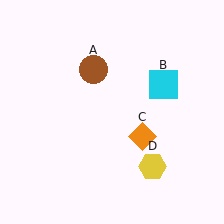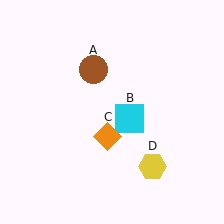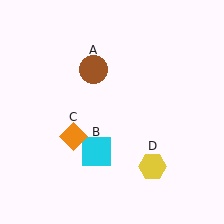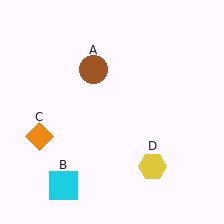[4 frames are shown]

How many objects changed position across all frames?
2 objects changed position: cyan square (object B), orange diamond (object C).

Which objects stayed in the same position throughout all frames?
Brown circle (object A) and yellow hexagon (object D) remained stationary.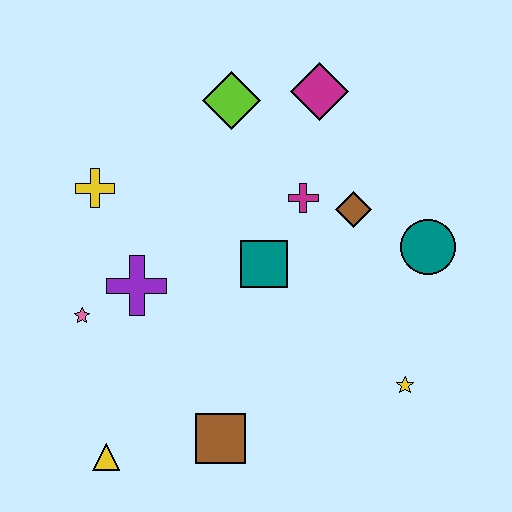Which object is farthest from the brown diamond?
The yellow triangle is farthest from the brown diamond.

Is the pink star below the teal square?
Yes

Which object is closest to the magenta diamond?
The lime diamond is closest to the magenta diamond.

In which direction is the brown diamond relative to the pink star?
The brown diamond is to the right of the pink star.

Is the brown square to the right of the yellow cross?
Yes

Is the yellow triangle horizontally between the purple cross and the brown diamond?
No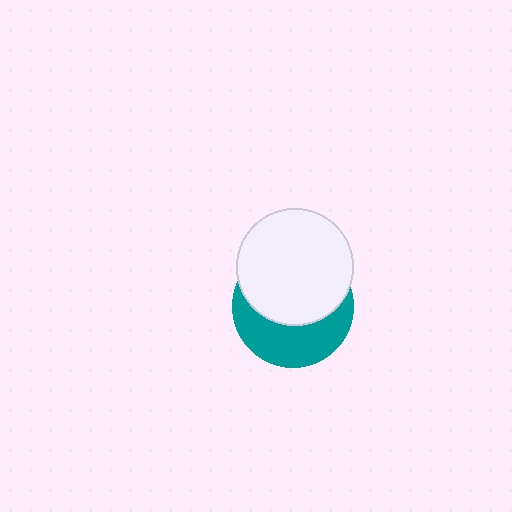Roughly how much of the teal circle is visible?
A small part of it is visible (roughly 43%).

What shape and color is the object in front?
The object in front is a white circle.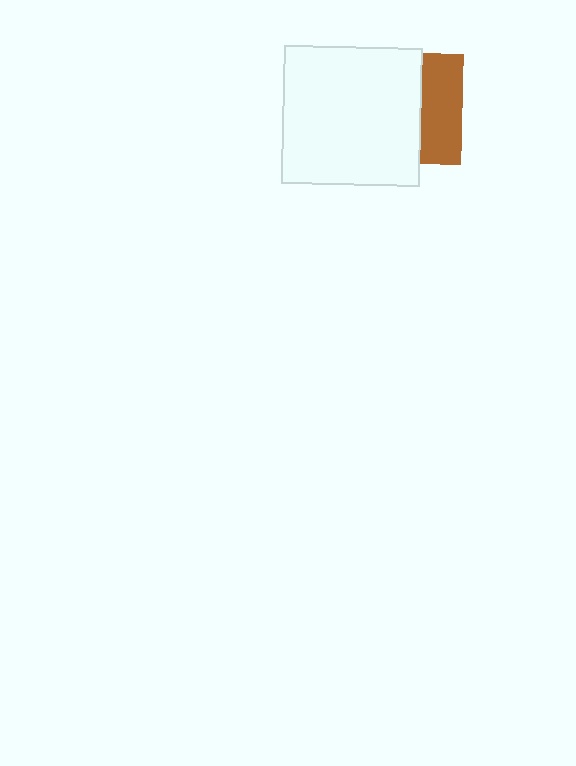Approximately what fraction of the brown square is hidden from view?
Roughly 64% of the brown square is hidden behind the white square.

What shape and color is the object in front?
The object in front is a white square.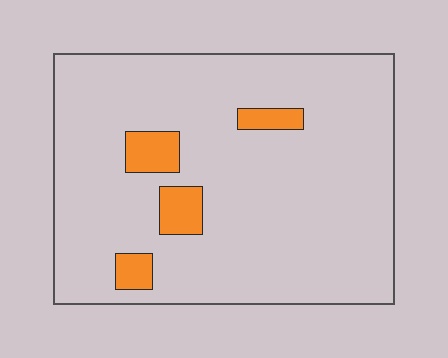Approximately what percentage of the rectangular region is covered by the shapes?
Approximately 10%.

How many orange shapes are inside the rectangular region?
4.